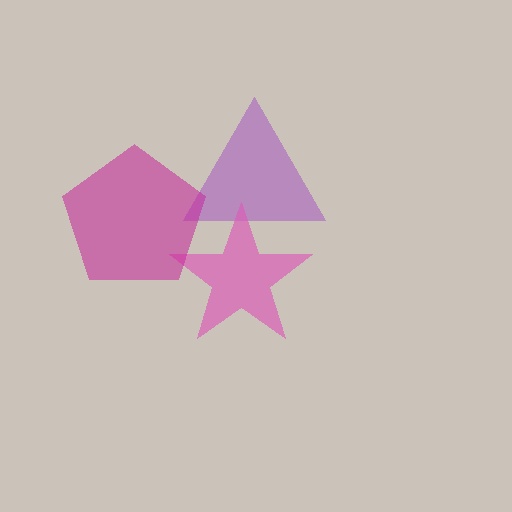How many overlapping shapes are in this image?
There are 3 overlapping shapes in the image.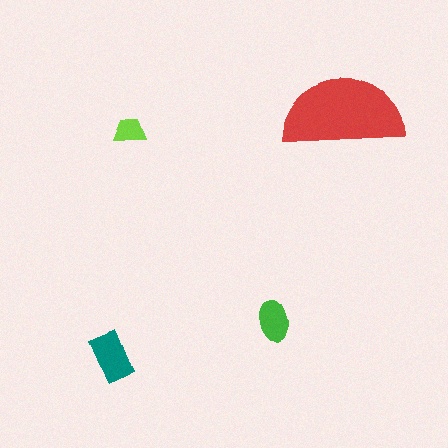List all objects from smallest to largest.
The lime trapezoid, the green ellipse, the teal rectangle, the red semicircle.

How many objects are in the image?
There are 4 objects in the image.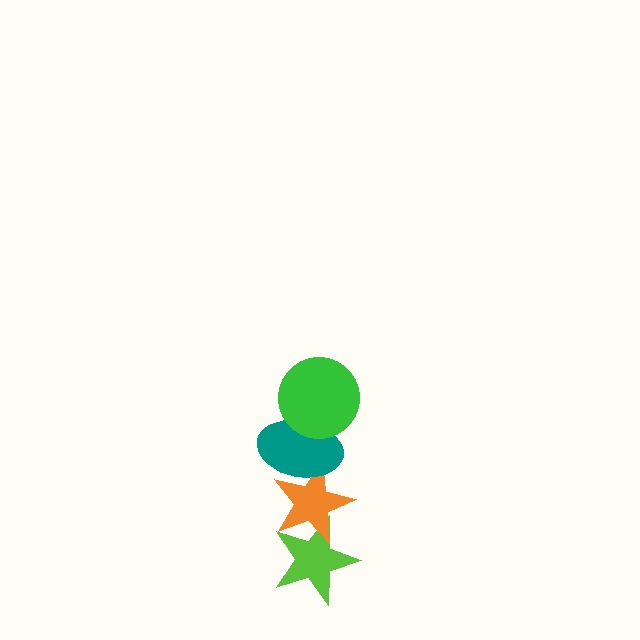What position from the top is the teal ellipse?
The teal ellipse is 2nd from the top.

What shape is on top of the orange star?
The teal ellipse is on top of the orange star.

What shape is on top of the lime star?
The orange star is on top of the lime star.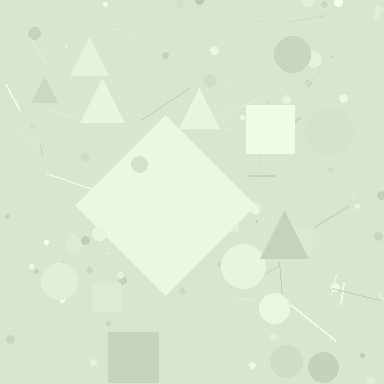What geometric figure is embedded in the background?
A diamond is embedded in the background.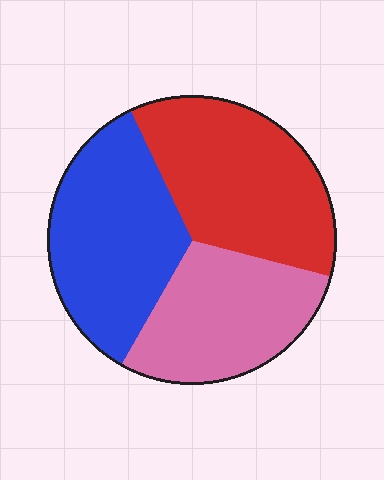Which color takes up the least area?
Pink, at roughly 30%.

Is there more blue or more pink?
Blue.